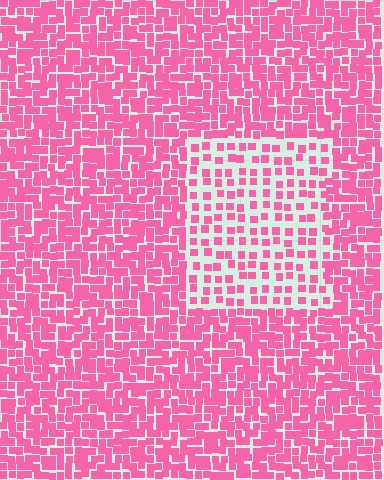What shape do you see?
I see a rectangle.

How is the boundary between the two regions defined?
The boundary is defined by a change in element density (approximately 2.1x ratio). All elements are the same color, size, and shape.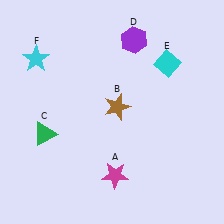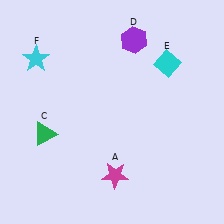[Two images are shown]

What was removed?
The brown star (B) was removed in Image 2.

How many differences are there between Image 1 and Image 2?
There is 1 difference between the two images.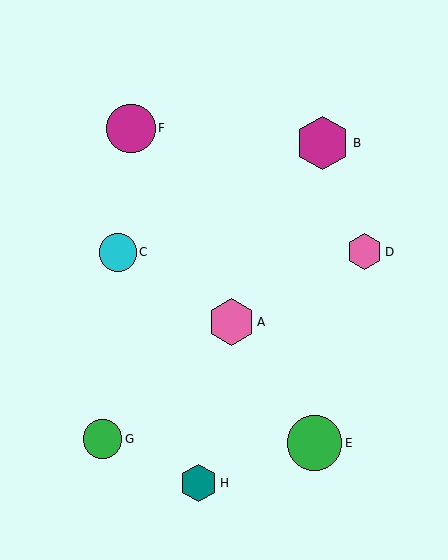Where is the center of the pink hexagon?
The center of the pink hexagon is at (364, 252).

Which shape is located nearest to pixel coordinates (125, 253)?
The cyan circle (labeled C) at (118, 252) is nearest to that location.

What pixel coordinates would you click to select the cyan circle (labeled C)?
Click at (118, 252) to select the cyan circle C.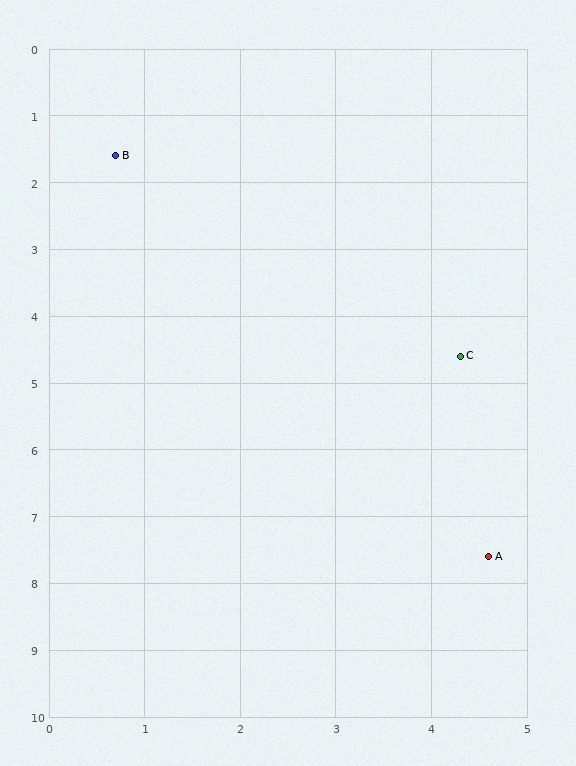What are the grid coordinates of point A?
Point A is at approximately (4.6, 7.6).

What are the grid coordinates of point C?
Point C is at approximately (4.3, 4.6).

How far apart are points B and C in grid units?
Points B and C are about 4.7 grid units apart.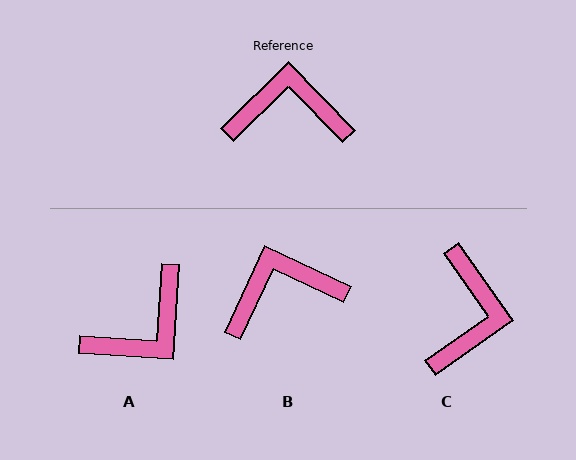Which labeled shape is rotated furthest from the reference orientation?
A, about 138 degrees away.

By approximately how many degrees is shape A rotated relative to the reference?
Approximately 138 degrees clockwise.